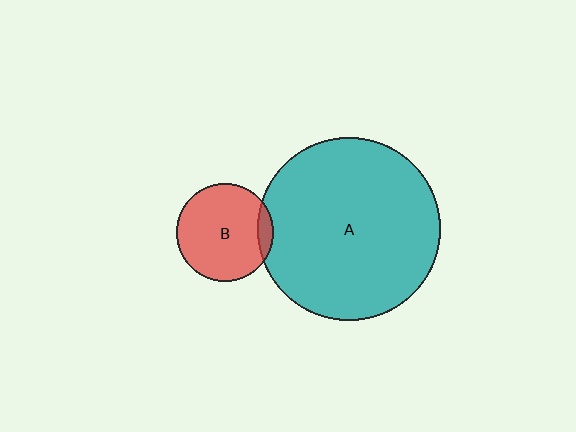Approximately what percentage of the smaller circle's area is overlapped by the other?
Approximately 10%.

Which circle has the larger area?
Circle A (teal).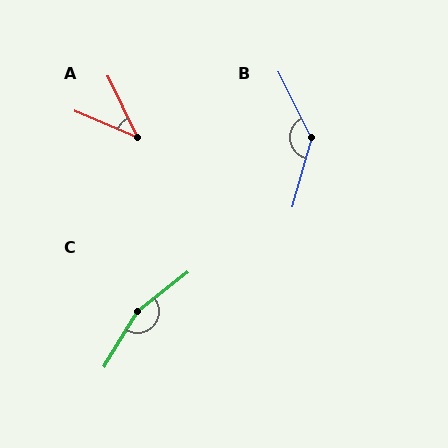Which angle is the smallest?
A, at approximately 42 degrees.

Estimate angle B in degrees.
Approximately 138 degrees.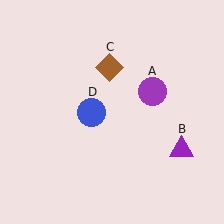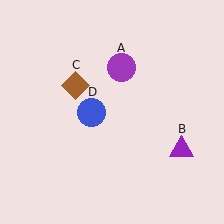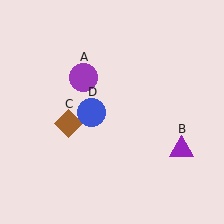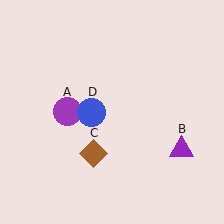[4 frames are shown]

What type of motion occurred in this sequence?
The purple circle (object A), brown diamond (object C) rotated counterclockwise around the center of the scene.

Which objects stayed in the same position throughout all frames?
Purple triangle (object B) and blue circle (object D) remained stationary.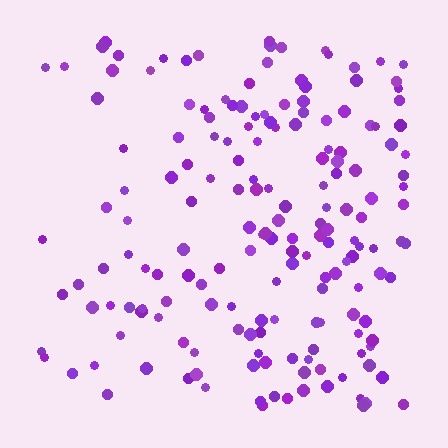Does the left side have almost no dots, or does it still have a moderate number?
Still a moderate number, just noticeably fewer than the right.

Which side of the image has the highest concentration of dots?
The right.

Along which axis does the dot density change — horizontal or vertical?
Horizontal.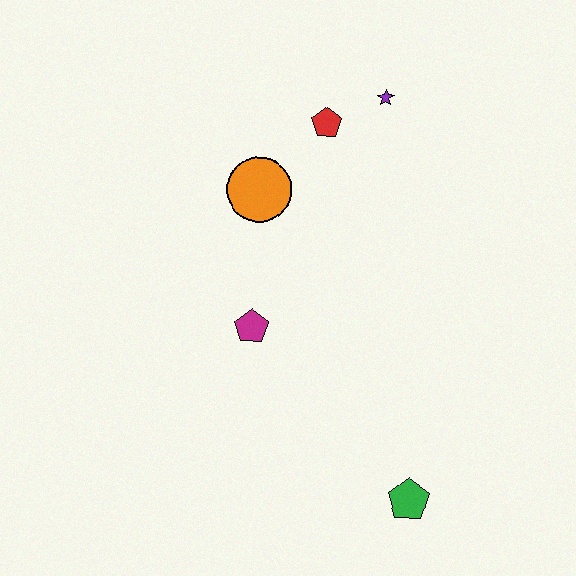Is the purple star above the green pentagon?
Yes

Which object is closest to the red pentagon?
The purple star is closest to the red pentagon.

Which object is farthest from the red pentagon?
The green pentagon is farthest from the red pentagon.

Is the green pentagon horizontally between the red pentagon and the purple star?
No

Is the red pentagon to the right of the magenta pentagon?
Yes